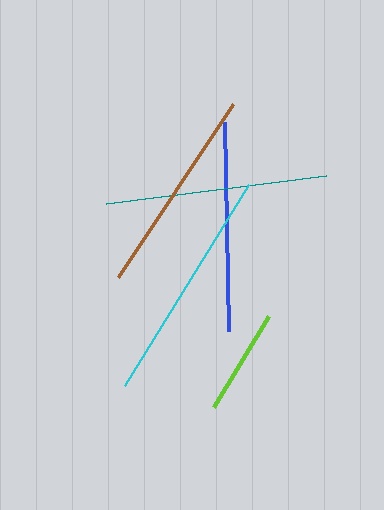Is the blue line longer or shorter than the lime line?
The blue line is longer than the lime line.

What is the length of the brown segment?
The brown segment is approximately 207 pixels long.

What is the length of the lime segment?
The lime segment is approximately 107 pixels long.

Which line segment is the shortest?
The lime line is the shortest at approximately 107 pixels.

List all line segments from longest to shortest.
From longest to shortest: cyan, teal, blue, brown, lime.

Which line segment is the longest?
The cyan line is the longest at approximately 236 pixels.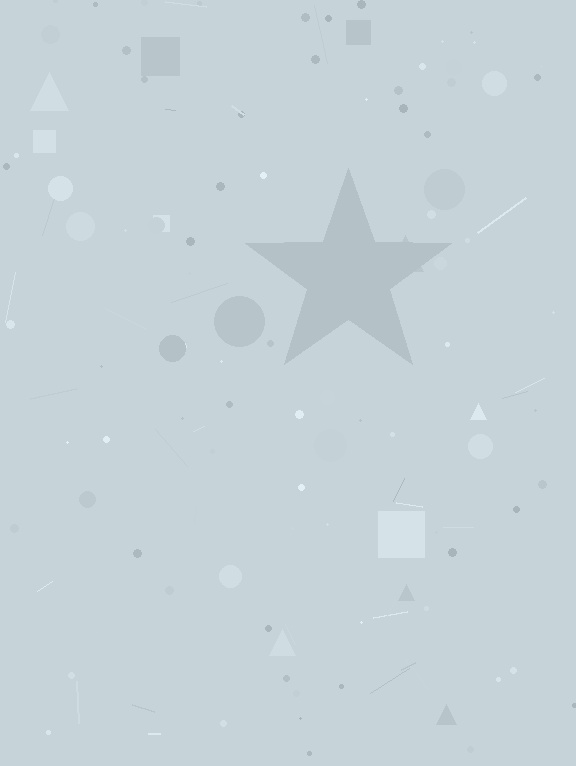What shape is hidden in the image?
A star is hidden in the image.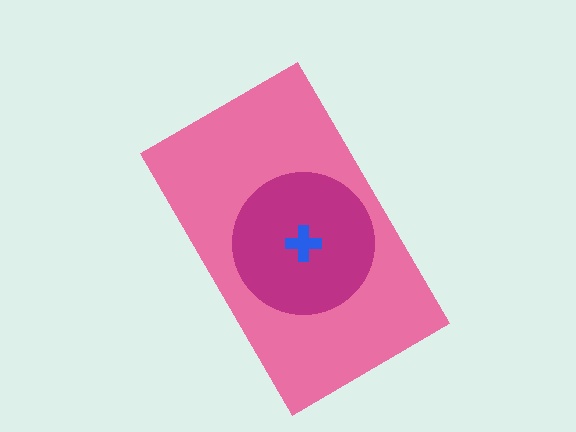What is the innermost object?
The blue cross.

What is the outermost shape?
The pink rectangle.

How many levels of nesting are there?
3.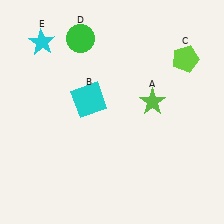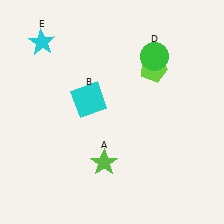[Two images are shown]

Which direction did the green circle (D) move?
The green circle (D) moved right.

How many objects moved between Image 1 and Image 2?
3 objects moved between the two images.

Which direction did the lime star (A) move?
The lime star (A) moved down.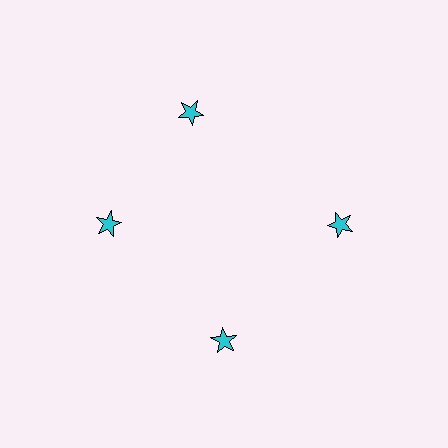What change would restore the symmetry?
The symmetry would be restored by rotating it back into even spacing with its neighbors so that all 4 stars sit at equal angles and equal distance from the center.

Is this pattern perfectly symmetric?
No. The 4 cyan stars are arranged in a ring, but one element near the 12 o'clock position is rotated out of alignment along the ring, breaking the 4-fold rotational symmetry.